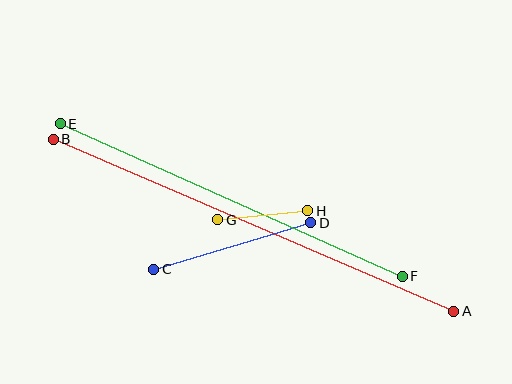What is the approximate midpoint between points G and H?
The midpoint is at approximately (263, 215) pixels.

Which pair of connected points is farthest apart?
Points A and B are farthest apart.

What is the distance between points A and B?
The distance is approximately 436 pixels.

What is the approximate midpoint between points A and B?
The midpoint is at approximately (254, 225) pixels.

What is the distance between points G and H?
The distance is approximately 90 pixels.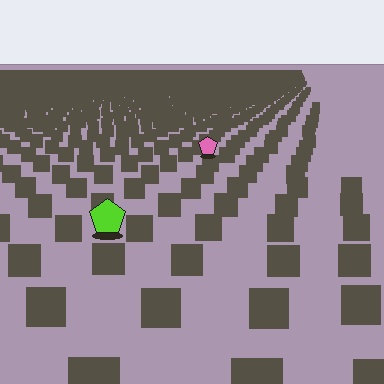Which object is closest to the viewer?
The lime pentagon is closest. The texture marks near it are larger and more spread out.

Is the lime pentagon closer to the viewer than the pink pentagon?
Yes. The lime pentagon is closer — you can tell from the texture gradient: the ground texture is coarser near it.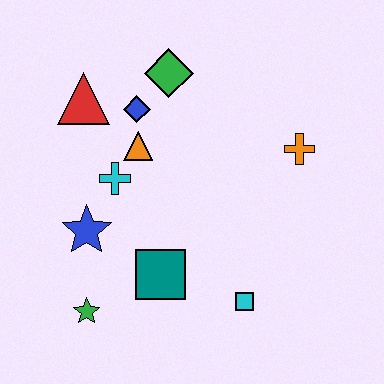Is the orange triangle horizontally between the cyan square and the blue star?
Yes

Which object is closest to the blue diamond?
The orange triangle is closest to the blue diamond.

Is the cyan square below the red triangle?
Yes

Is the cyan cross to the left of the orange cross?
Yes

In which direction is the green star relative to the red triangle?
The green star is below the red triangle.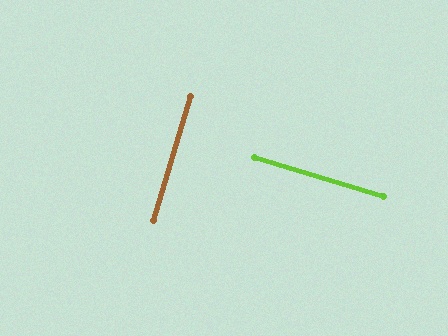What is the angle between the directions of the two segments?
Approximately 90 degrees.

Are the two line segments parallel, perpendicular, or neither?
Perpendicular — they meet at approximately 90°.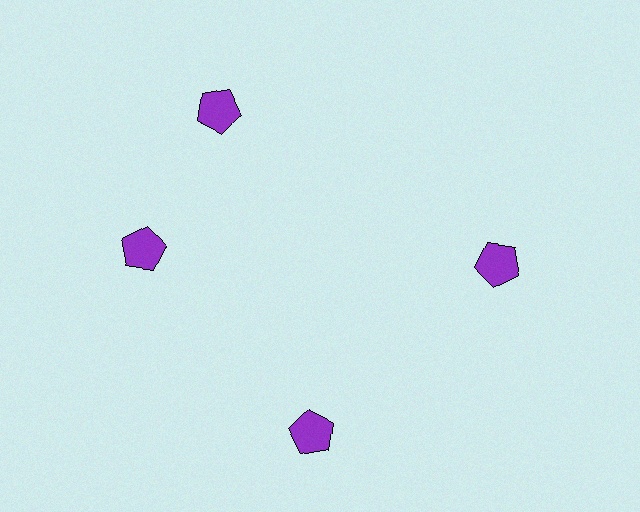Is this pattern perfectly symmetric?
No. The 4 purple pentagons are arranged in a ring, but one element near the 12 o'clock position is rotated out of alignment along the ring, breaking the 4-fold rotational symmetry.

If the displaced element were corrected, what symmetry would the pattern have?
It would have 4-fold rotational symmetry — the pattern would map onto itself every 90 degrees.